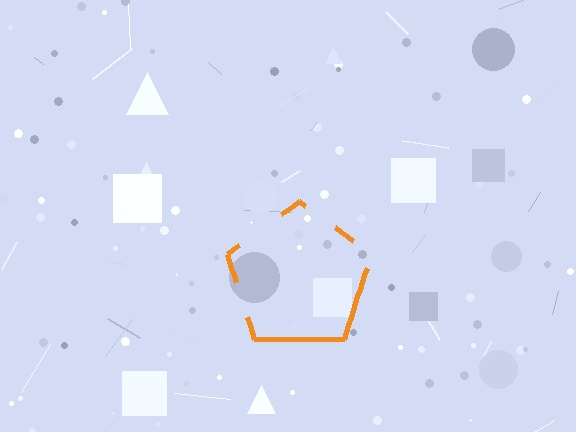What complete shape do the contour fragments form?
The contour fragments form a pentagon.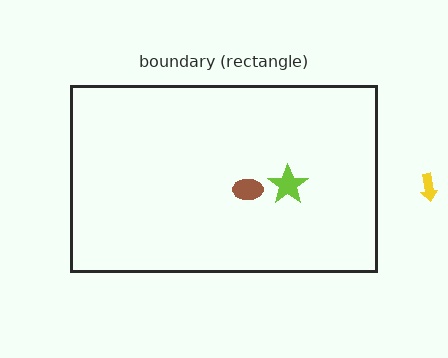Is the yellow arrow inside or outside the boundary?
Outside.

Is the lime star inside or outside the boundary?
Inside.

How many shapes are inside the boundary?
2 inside, 1 outside.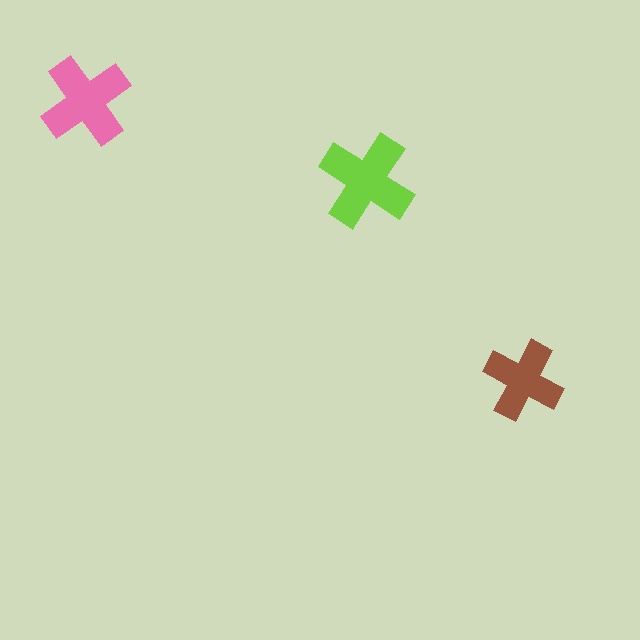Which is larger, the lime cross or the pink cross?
The lime one.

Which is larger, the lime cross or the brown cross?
The lime one.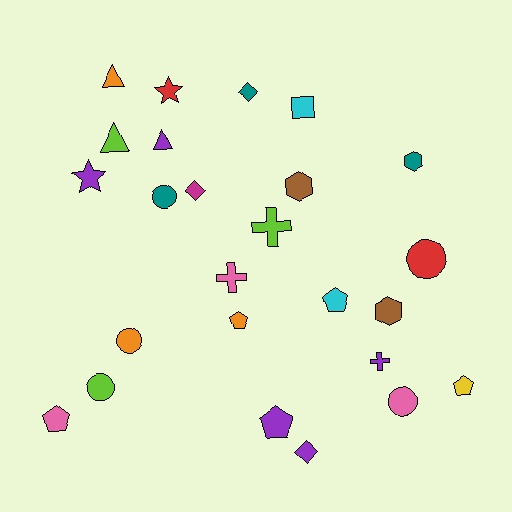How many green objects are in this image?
There are no green objects.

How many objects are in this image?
There are 25 objects.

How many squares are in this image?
There is 1 square.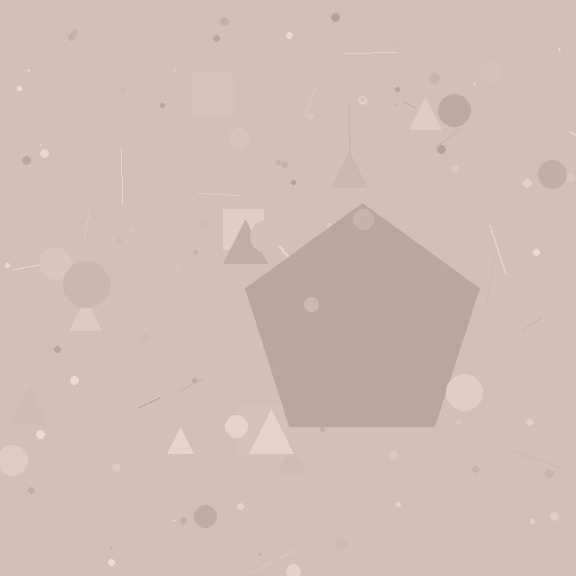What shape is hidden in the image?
A pentagon is hidden in the image.